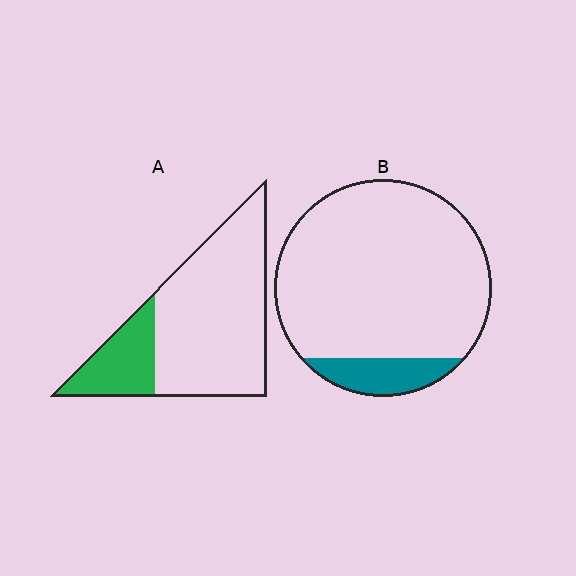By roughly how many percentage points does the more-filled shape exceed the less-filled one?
By roughly 10 percentage points (A over B).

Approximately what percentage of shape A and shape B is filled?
A is approximately 25% and B is approximately 10%.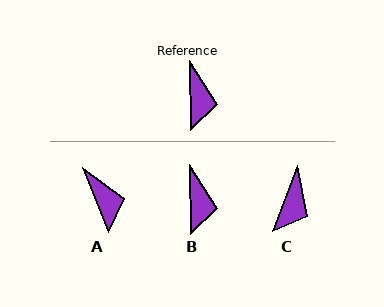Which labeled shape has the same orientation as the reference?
B.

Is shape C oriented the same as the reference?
No, it is off by about 21 degrees.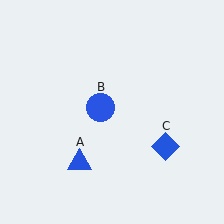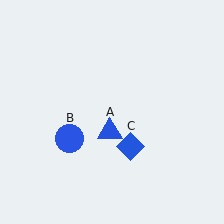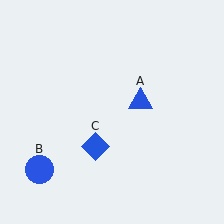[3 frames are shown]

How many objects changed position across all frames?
3 objects changed position: blue triangle (object A), blue circle (object B), blue diamond (object C).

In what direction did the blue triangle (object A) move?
The blue triangle (object A) moved up and to the right.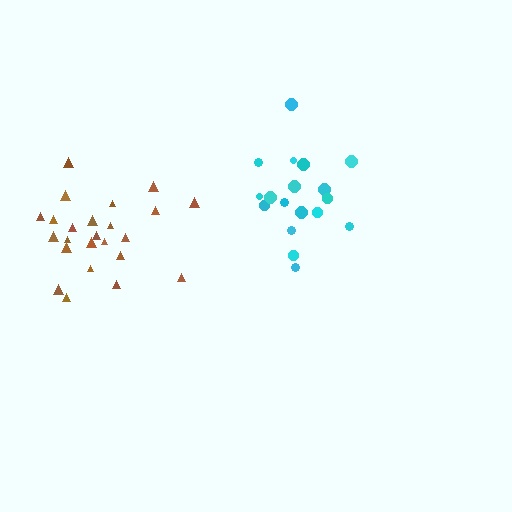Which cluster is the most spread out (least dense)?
Cyan.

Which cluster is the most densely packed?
Brown.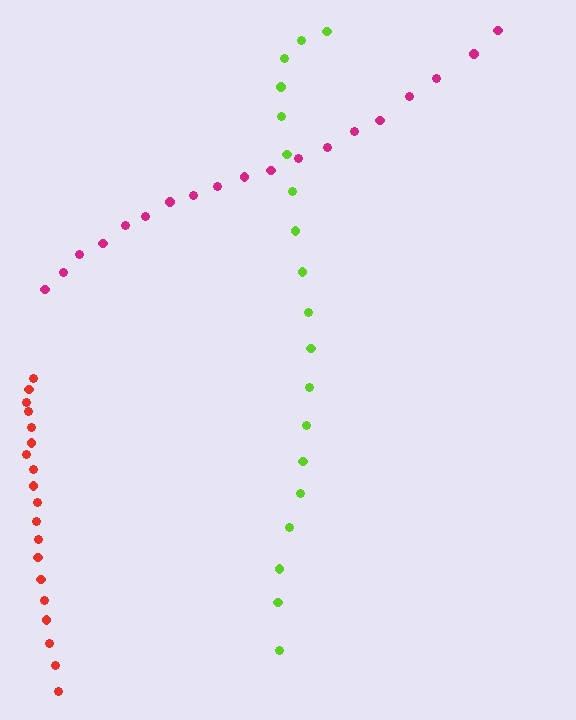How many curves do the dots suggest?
There are 3 distinct paths.